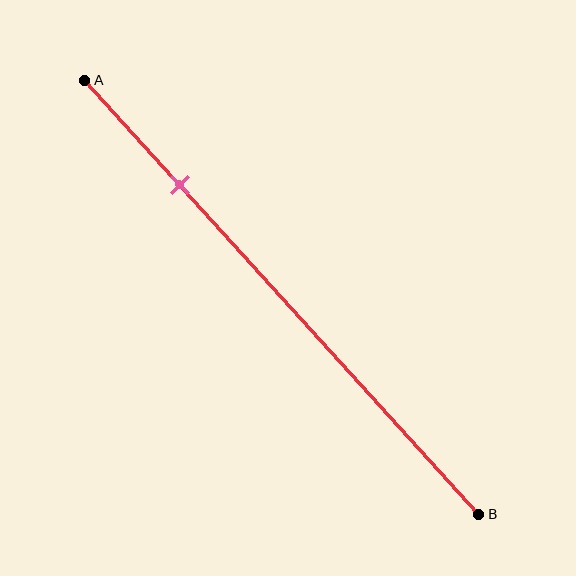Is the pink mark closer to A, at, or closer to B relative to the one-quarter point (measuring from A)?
The pink mark is approximately at the one-quarter point of segment AB.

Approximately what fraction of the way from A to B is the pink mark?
The pink mark is approximately 25% of the way from A to B.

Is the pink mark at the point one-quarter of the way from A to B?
Yes, the mark is approximately at the one-quarter point.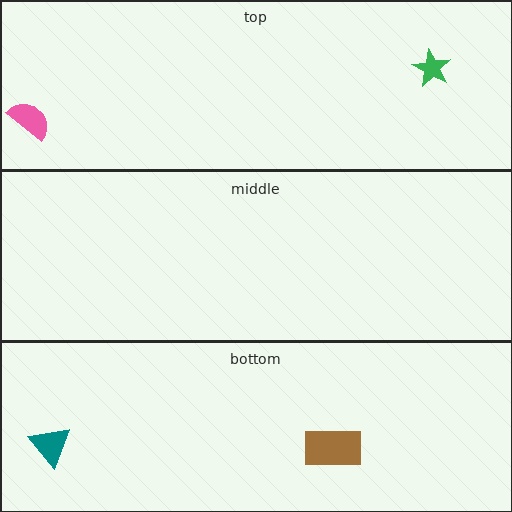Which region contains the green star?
The top region.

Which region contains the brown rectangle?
The bottom region.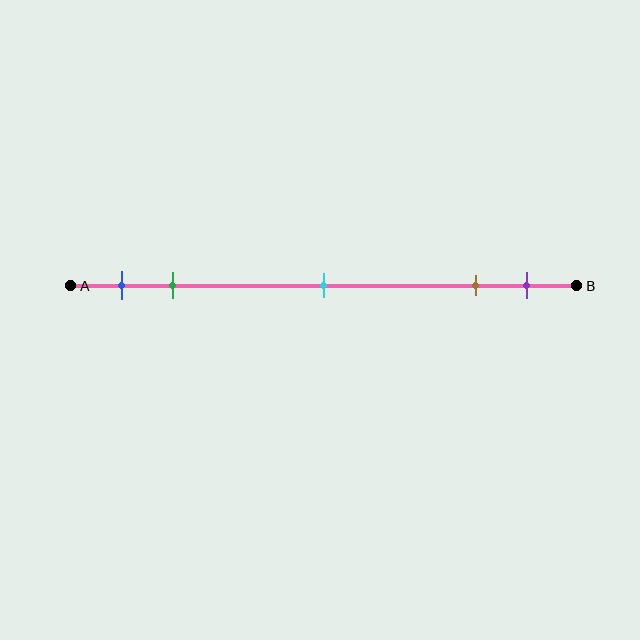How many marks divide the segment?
There are 5 marks dividing the segment.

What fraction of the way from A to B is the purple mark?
The purple mark is approximately 90% (0.9) of the way from A to B.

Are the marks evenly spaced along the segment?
No, the marks are not evenly spaced.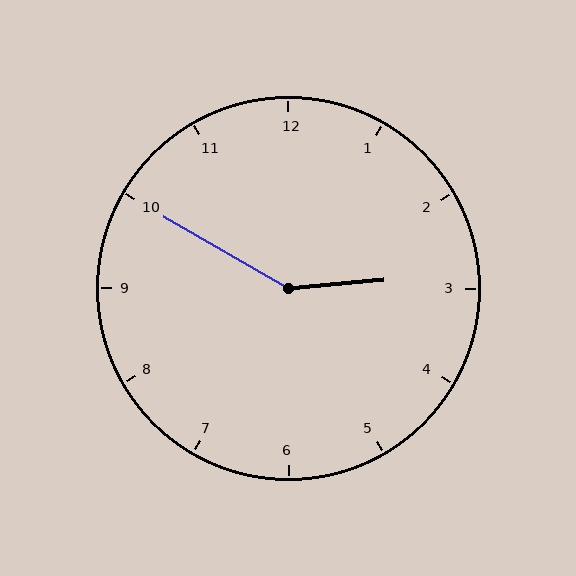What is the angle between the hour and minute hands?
Approximately 145 degrees.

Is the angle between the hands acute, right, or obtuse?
It is obtuse.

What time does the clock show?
2:50.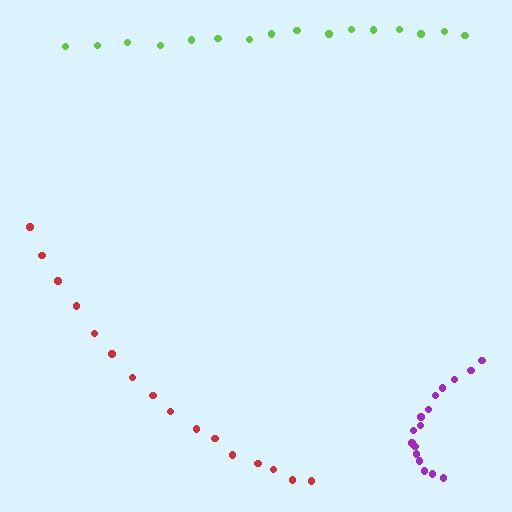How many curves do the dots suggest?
There are 3 distinct paths.